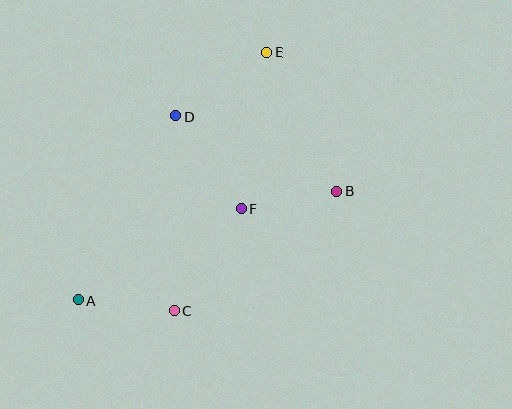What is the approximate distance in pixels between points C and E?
The distance between C and E is approximately 274 pixels.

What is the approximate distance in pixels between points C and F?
The distance between C and F is approximately 122 pixels.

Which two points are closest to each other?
Points A and C are closest to each other.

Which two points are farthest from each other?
Points A and E are farthest from each other.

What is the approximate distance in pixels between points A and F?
The distance between A and F is approximately 187 pixels.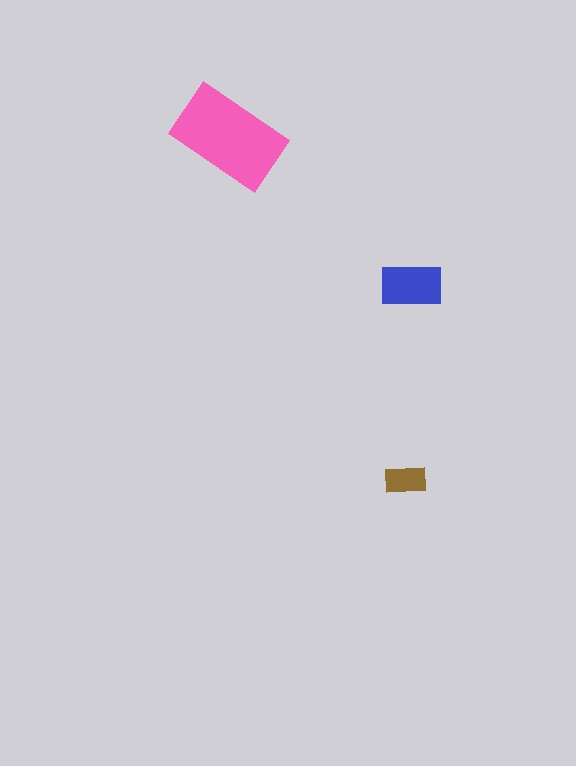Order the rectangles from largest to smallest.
the pink one, the blue one, the brown one.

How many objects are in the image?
There are 3 objects in the image.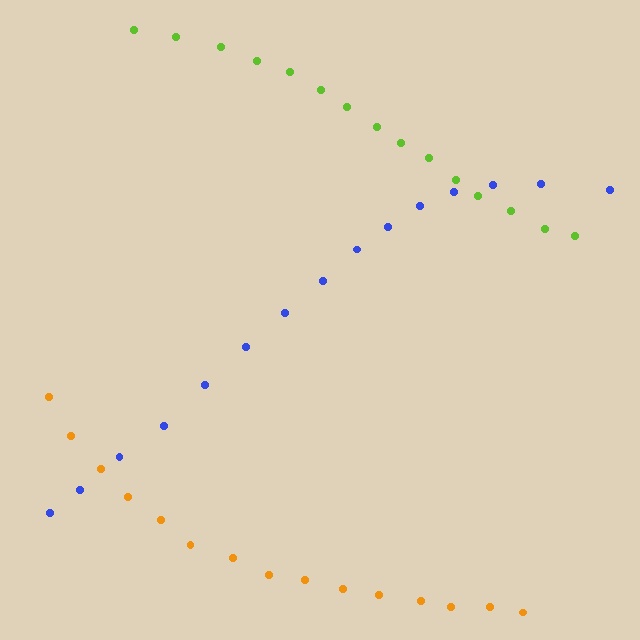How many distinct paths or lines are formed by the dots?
There are 3 distinct paths.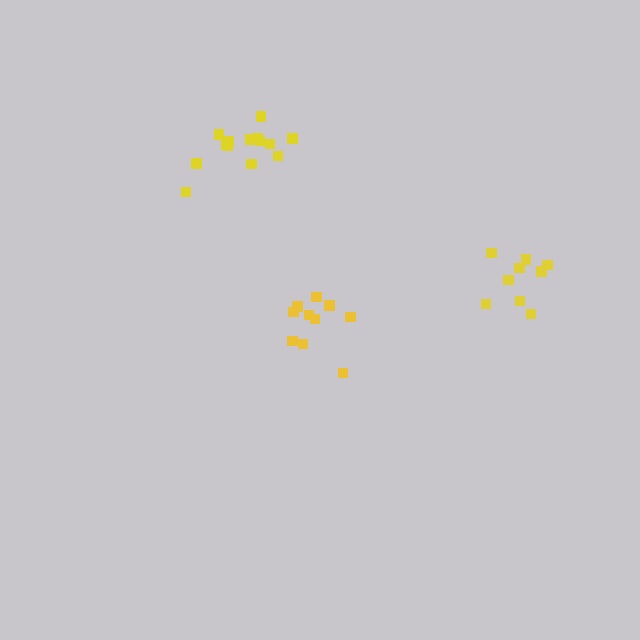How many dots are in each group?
Group 1: 10 dots, Group 2: 14 dots, Group 3: 10 dots (34 total).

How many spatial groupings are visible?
There are 3 spatial groupings.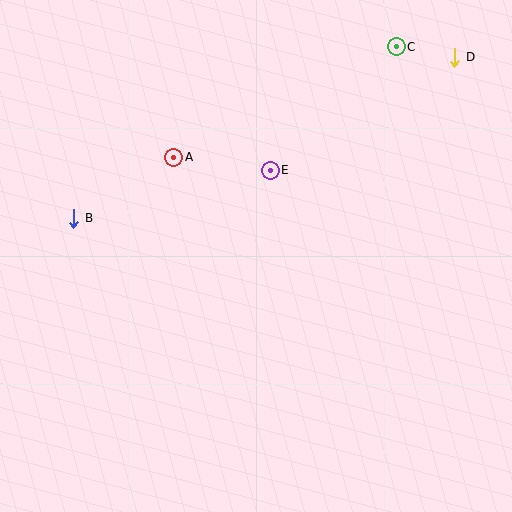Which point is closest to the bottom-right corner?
Point E is closest to the bottom-right corner.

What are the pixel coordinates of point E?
Point E is at (270, 170).